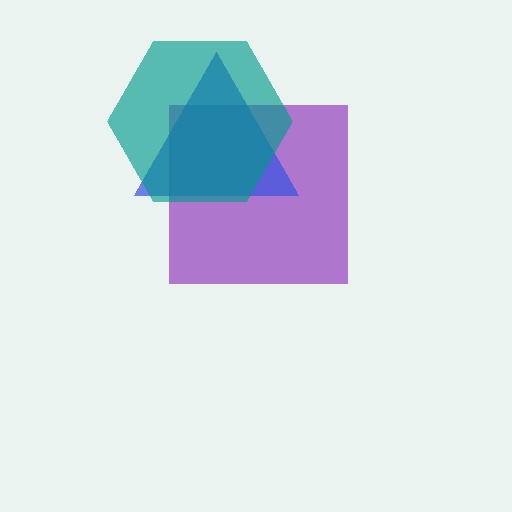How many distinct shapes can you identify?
There are 3 distinct shapes: a purple square, a blue triangle, a teal hexagon.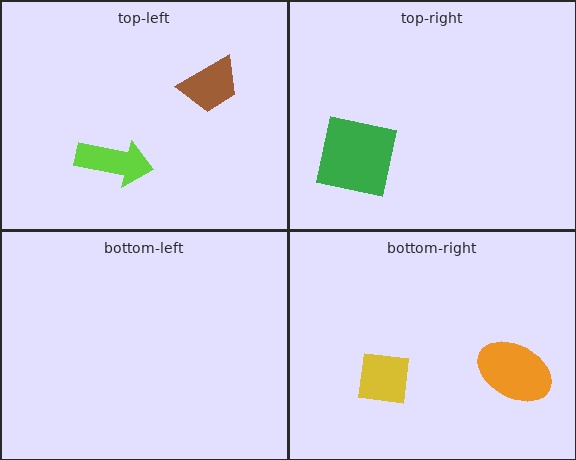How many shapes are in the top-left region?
2.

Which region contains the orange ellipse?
The bottom-right region.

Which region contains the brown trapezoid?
The top-left region.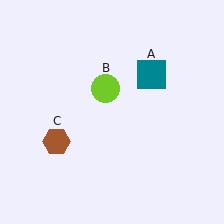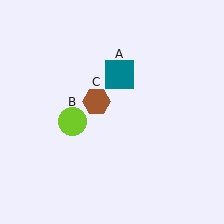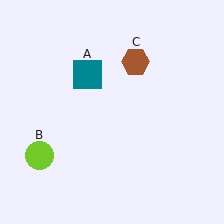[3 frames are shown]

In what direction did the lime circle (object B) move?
The lime circle (object B) moved down and to the left.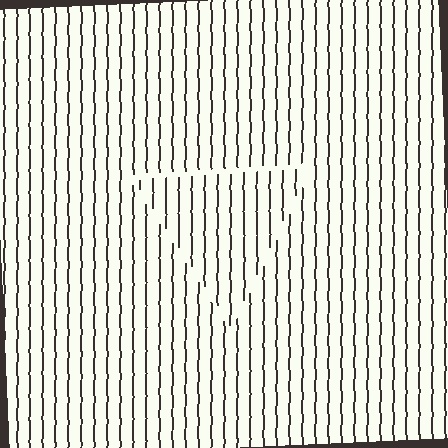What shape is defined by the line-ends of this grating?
An illusory triangle. The interior of the shape contains the same grating, shifted by half a period — the contour is defined by the phase discontinuity where line-ends from the inner and outer gratings abut.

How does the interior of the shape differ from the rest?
The interior of the shape contains the same grating, shifted by half a period — the contour is defined by the phase discontinuity where line-ends from the inner and outer gratings abut.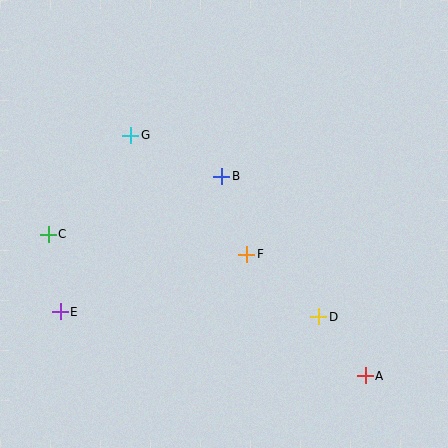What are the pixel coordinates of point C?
Point C is at (48, 234).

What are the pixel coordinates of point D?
Point D is at (319, 317).